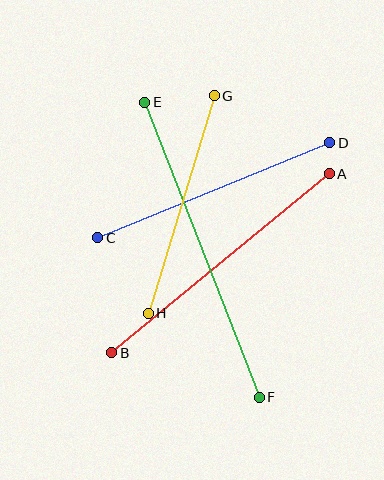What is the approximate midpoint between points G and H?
The midpoint is at approximately (181, 205) pixels.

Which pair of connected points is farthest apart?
Points E and F are farthest apart.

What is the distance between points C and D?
The distance is approximately 251 pixels.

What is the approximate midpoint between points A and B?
The midpoint is at approximately (220, 263) pixels.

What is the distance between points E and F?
The distance is approximately 316 pixels.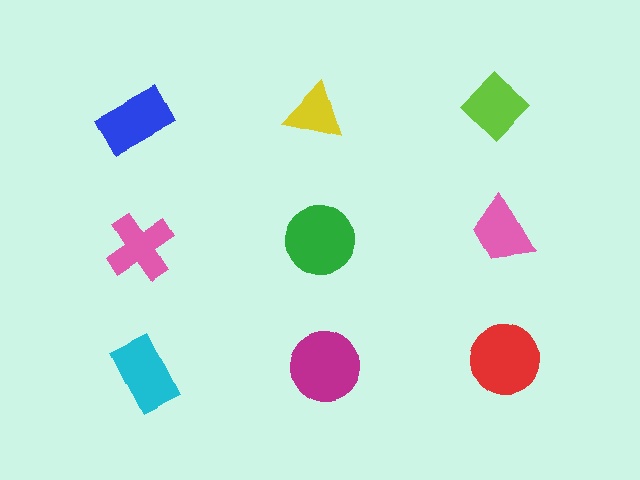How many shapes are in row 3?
3 shapes.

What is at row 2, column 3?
A pink trapezoid.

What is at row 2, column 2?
A green circle.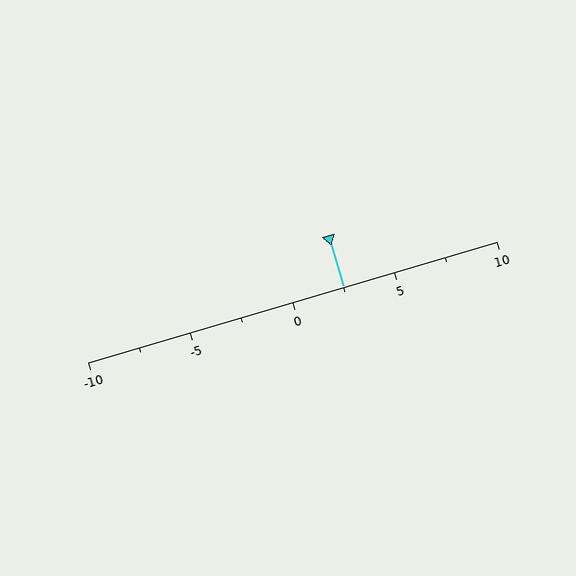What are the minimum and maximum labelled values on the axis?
The axis runs from -10 to 10.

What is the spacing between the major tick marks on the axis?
The major ticks are spaced 5 apart.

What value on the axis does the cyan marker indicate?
The marker indicates approximately 2.5.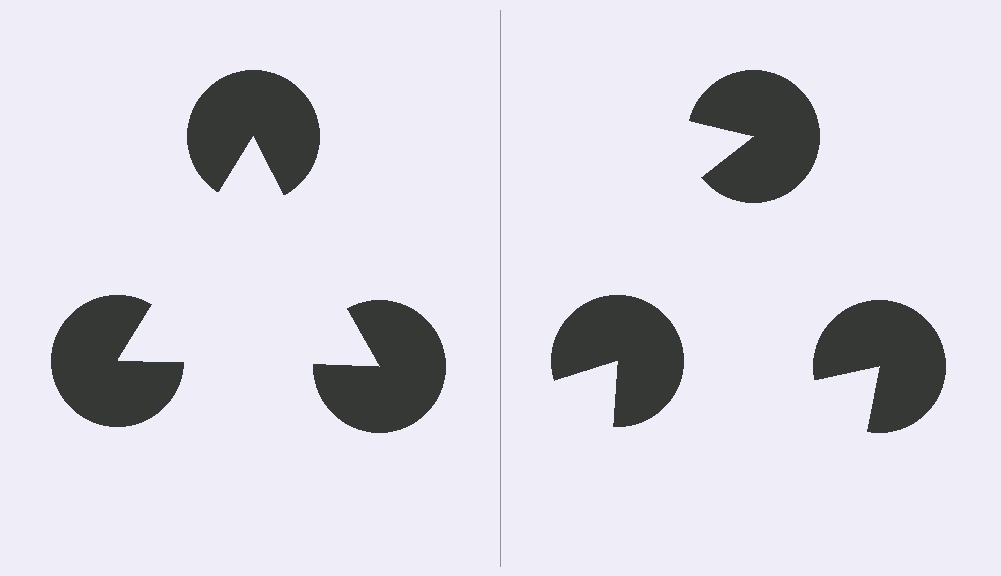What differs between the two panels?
The pac-man discs are positioned identically on both sides; only the wedge orientations differ. On the left they align to a triangle; on the right they are misaligned.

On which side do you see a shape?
An illusory triangle appears on the left side. On the right side the wedge cuts are rotated, so no coherent shape forms.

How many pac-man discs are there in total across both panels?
6 — 3 on each side.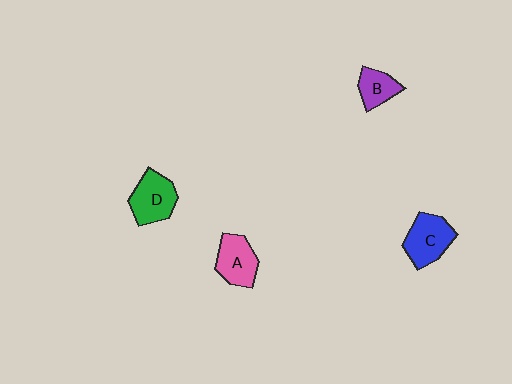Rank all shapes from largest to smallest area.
From largest to smallest: C (blue), D (green), A (pink), B (purple).